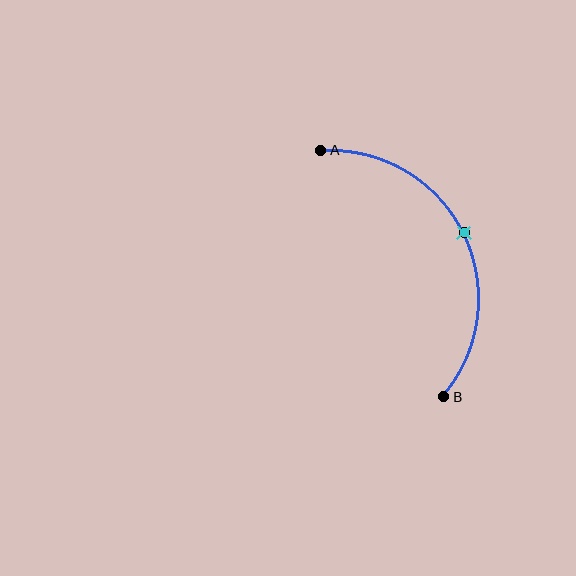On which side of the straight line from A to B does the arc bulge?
The arc bulges to the right of the straight line connecting A and B.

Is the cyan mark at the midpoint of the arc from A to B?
Yes. The cyan mark lies on the arc at equal arc-length from both A and B — it is the arc midpoint.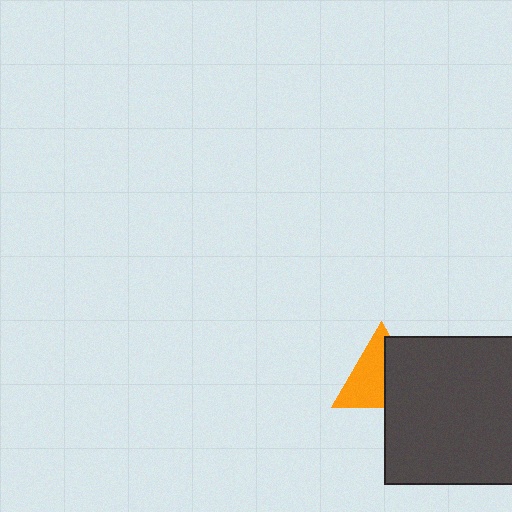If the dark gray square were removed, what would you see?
You would see the complete orange triangle.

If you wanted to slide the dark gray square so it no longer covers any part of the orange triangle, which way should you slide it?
Slide it right — that is the most direct way to separate the two shapes.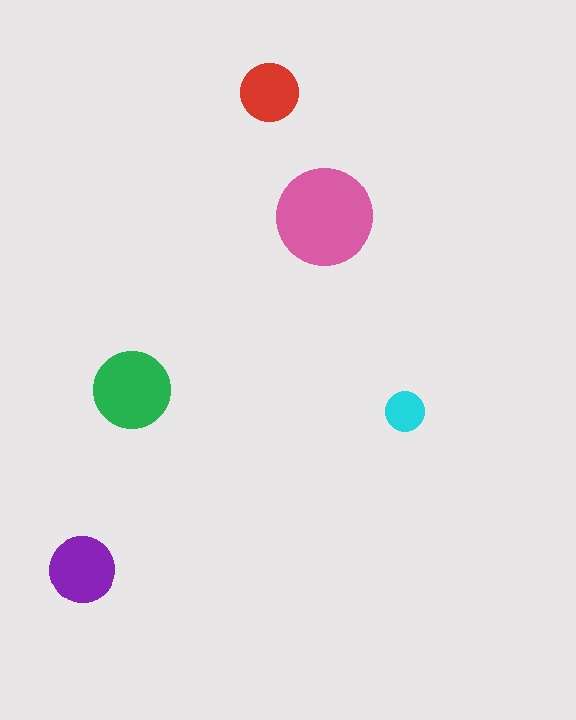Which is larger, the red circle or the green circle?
The green one.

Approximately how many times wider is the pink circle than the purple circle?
About 1.5 times wider.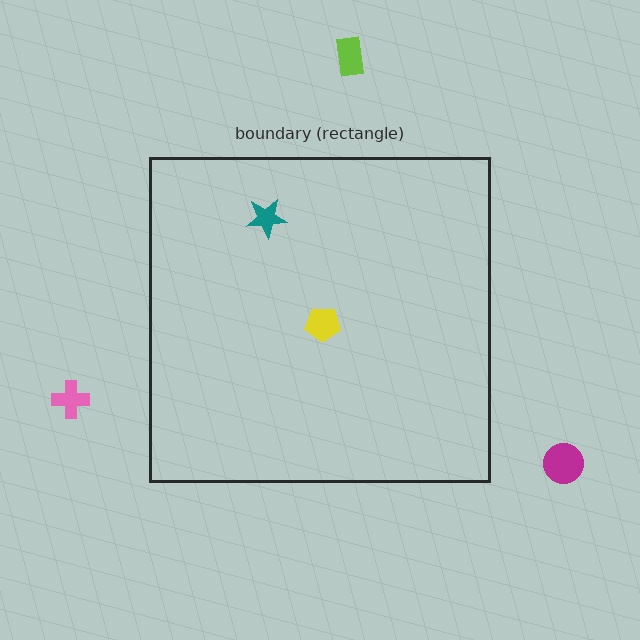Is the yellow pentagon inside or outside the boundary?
Inside.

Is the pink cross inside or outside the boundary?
Outside.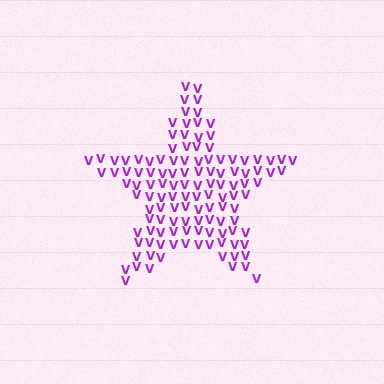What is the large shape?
The large shape is a star.